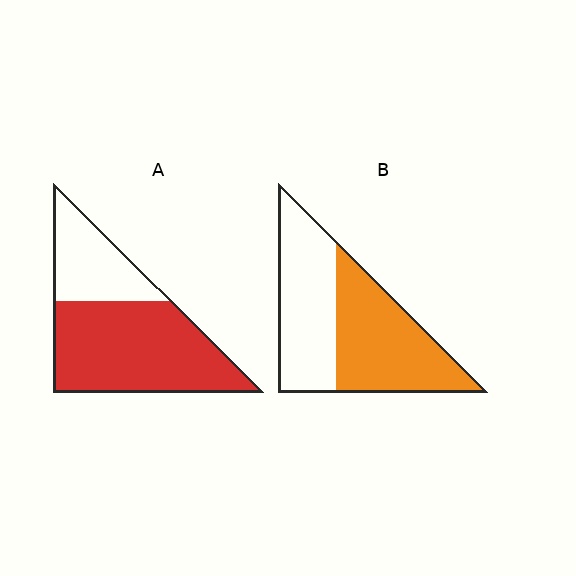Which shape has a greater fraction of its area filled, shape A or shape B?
Shape A.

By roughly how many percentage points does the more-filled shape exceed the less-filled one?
By roughly 15 percentage points (A over B).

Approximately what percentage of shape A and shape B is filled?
A is approximately 70% and B is approximately 50%.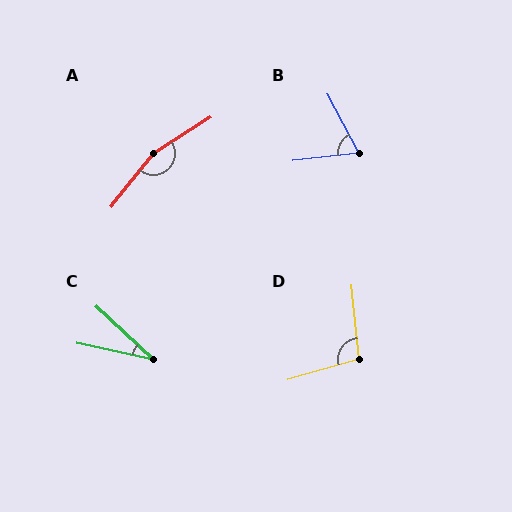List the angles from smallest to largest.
C (31°), B (68°), D (100°), A (161°).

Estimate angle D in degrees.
Approximately 100 degrees.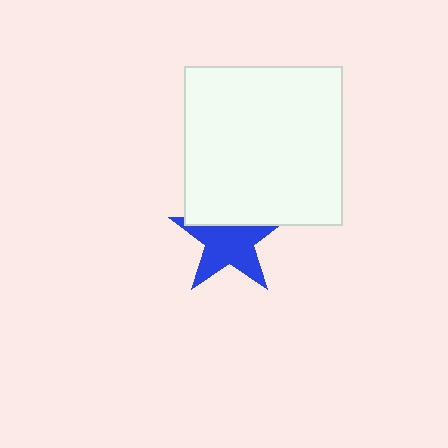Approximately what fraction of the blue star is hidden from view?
Roughly 31% of the blue star is hidden behind the white square.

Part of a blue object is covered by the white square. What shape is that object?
It is a star.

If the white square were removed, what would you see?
You would see the complete blue star.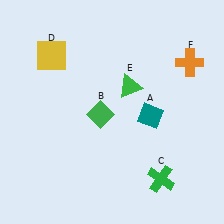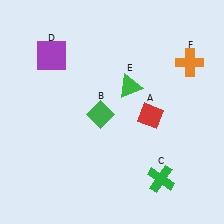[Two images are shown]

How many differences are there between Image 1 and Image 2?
There are 2 differences between the two images.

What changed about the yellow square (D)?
In Image 1, D is yellow. In Image 2, it changed to purple.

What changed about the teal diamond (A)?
In Image 1, A is teal. In Image 2, it changed to red.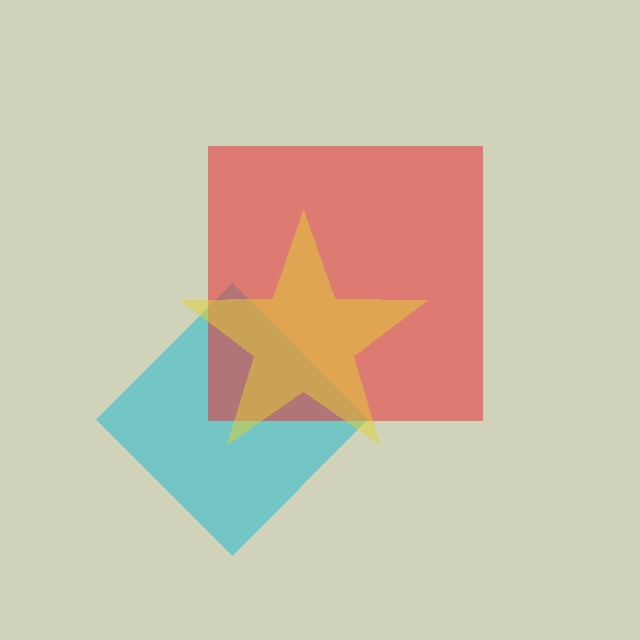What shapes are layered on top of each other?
The layered shapes are: a cyan diamond, a red square, a yellow star.